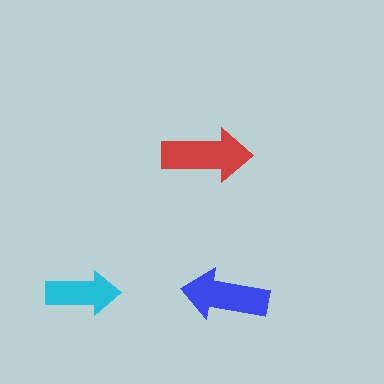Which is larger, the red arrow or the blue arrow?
The red one.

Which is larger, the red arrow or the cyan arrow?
The red one.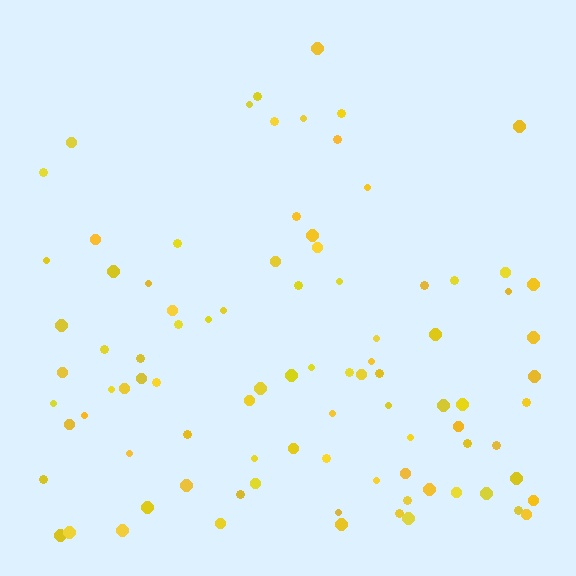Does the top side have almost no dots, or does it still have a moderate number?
Still a moderate number, just noticeably fewer than the bottom.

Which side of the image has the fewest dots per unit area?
The top.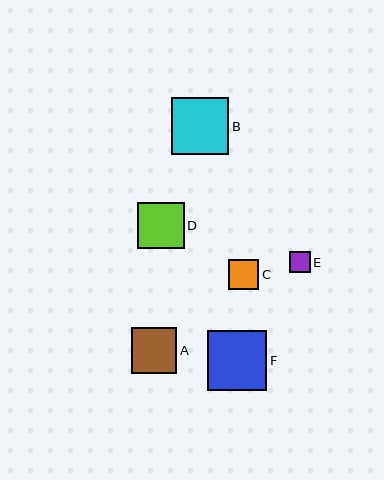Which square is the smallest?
Square E is the smallest with a size of approximately 21 pixels.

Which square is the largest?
Square F is the largest with a size of approximately 60 pixels.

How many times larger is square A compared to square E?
Square A is approximately 2.2 times the size of square E.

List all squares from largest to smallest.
From largest to smallest: F, B, D, A, C, E.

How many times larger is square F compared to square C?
Square F is approximately 2.0 times the size of square C.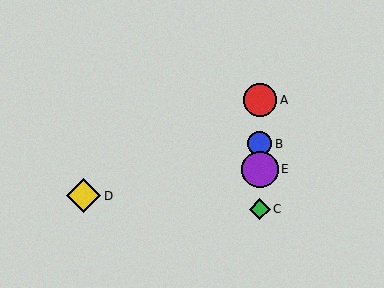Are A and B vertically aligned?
Yes, both are at x≈260.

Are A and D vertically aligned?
No, A is at x≈260 and D is at x≈84.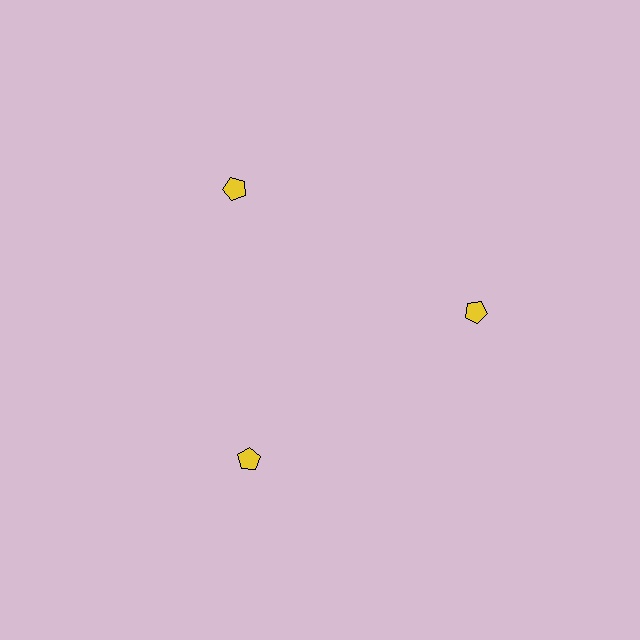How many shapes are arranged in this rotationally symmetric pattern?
There are 3 shapes, arranged in 3 groups of 1.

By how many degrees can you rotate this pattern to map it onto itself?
The pattern maps onto itself every 120 degrees of rotation.